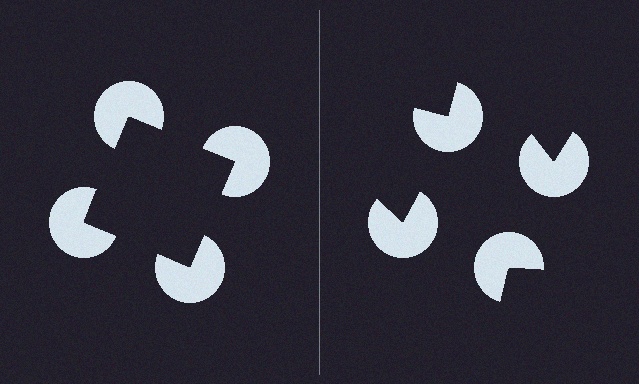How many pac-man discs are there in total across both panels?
8 — 4 on each side.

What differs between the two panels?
The pac-man discs are positioned identically on both sides; only the wedge orientations differ. On the left they align to a square; on the right they are misaligned.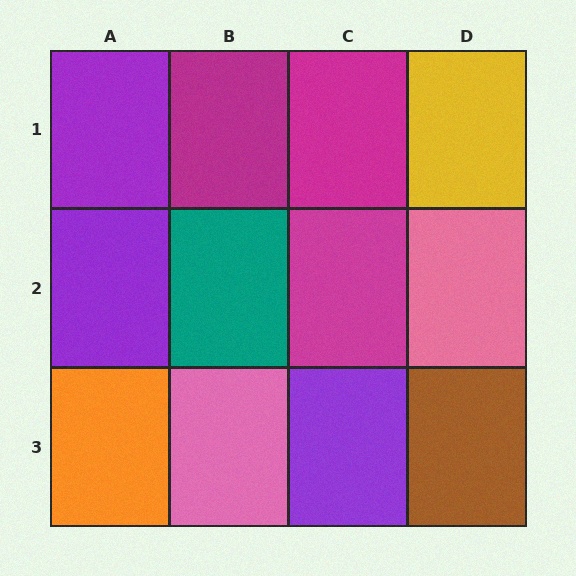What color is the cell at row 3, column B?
Pink.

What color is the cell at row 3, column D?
Brown.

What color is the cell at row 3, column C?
Purple.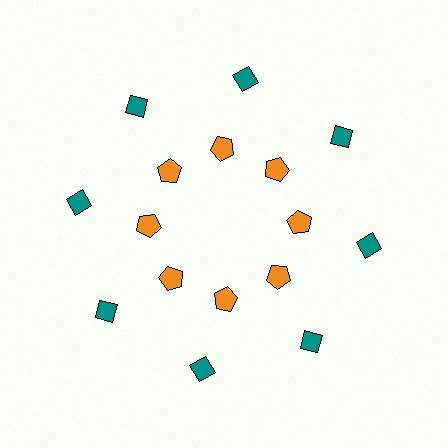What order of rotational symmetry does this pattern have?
This pattern has 8-fold rotational symmetry.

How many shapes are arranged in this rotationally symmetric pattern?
There are 16 shapes, arranged in 8 groups of 2.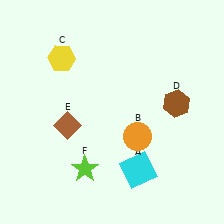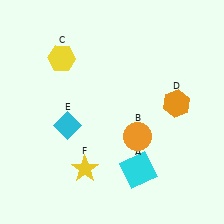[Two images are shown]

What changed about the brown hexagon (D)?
In Image 1, D is brown. In Image 2, it changed to orange.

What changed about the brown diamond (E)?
In Image 1, E is brown. In Image 2, it changed to cyan.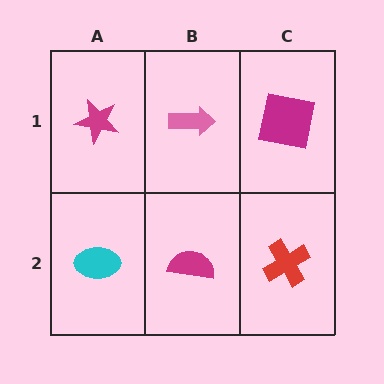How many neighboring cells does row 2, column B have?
3.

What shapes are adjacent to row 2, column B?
A pink arrow (row 1, column B), a cyan ellipse (row 2, column A), a red cross (row 2, column C).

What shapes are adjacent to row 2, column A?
A magenta star (row 1, column A), a magenta semicircle (row 2, column B).